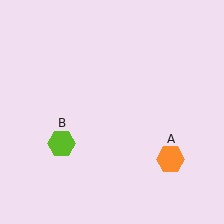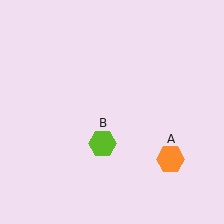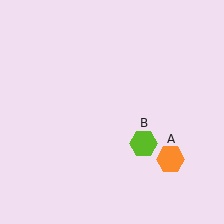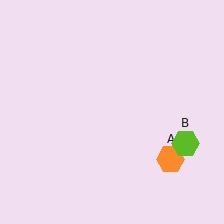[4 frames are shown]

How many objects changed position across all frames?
1 object changed position: lime hexagon (object B).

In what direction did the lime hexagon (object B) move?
The lime hexagon (object B) moved right.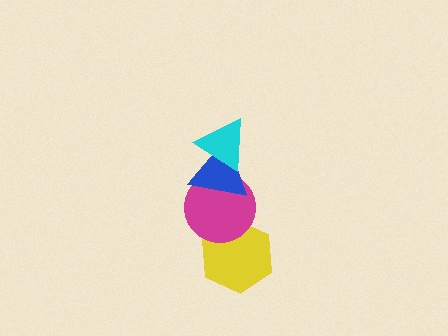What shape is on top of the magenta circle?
The blue triangle is on top of the magenta circle.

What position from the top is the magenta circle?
The magenta circle is 3rd from the top.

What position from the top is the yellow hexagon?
The yellow hexagon is 4th from the top.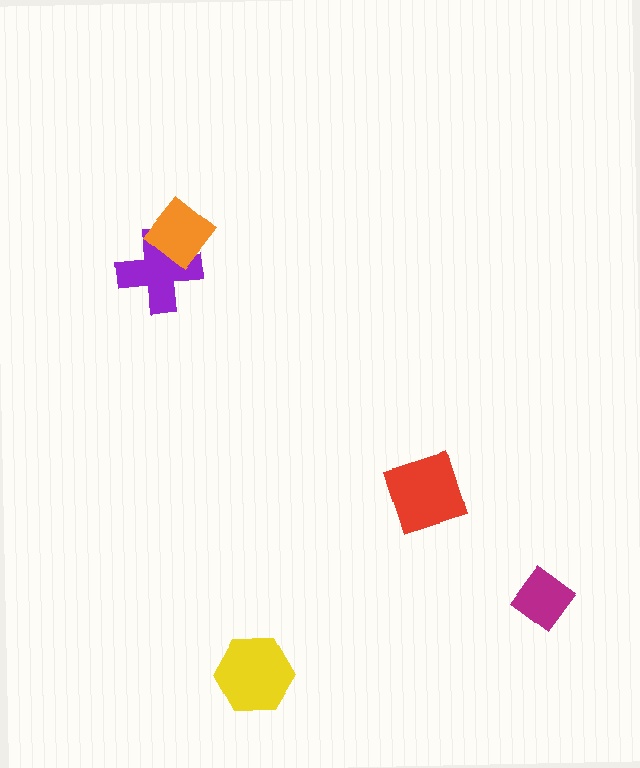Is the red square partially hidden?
No, no other shape covers it.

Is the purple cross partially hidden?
Yes, it is partially covered by another shape.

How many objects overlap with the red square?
0 objects overlap with the red square.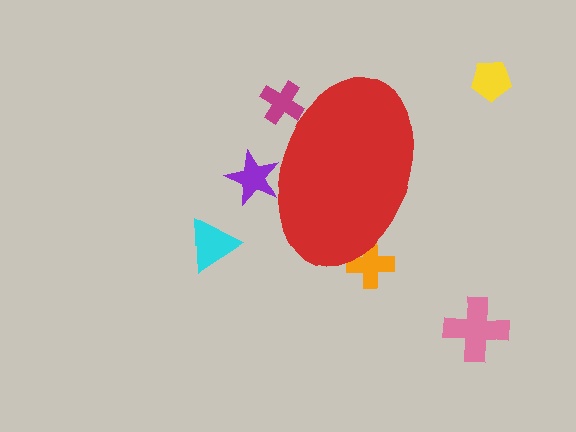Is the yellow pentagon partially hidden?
No, the yellow pentagon is fully visible.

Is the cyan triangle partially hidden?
No, the cyan triangle is fully visible.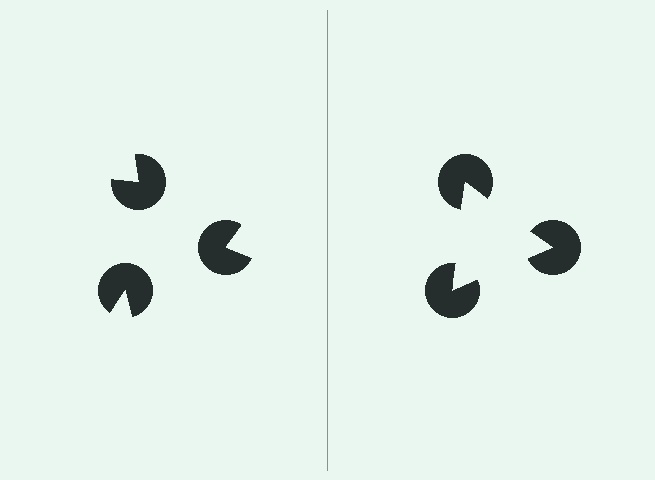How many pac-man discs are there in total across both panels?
6 — 3 on each side.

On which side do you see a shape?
An illusory triangle appears on the right side. On the left side the wedge cuts are rotated, so no coherent shape forms.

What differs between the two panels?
The pac-man discs are positioned identically on both sides; only the wedge orientations differ. On the right they align to a triangle; on the left they are misaligned.